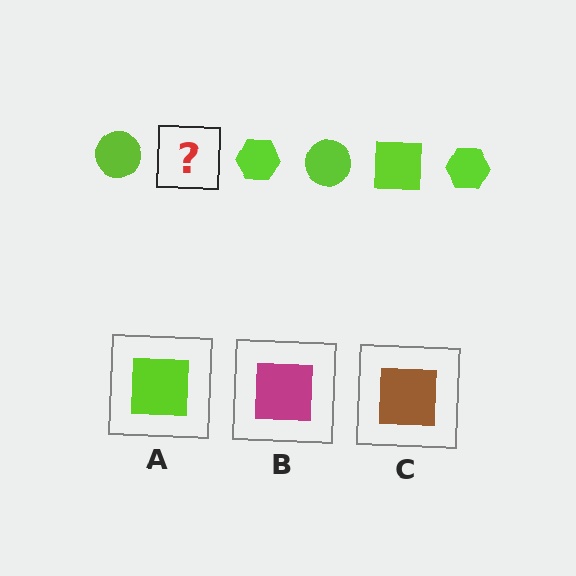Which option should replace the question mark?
Option A.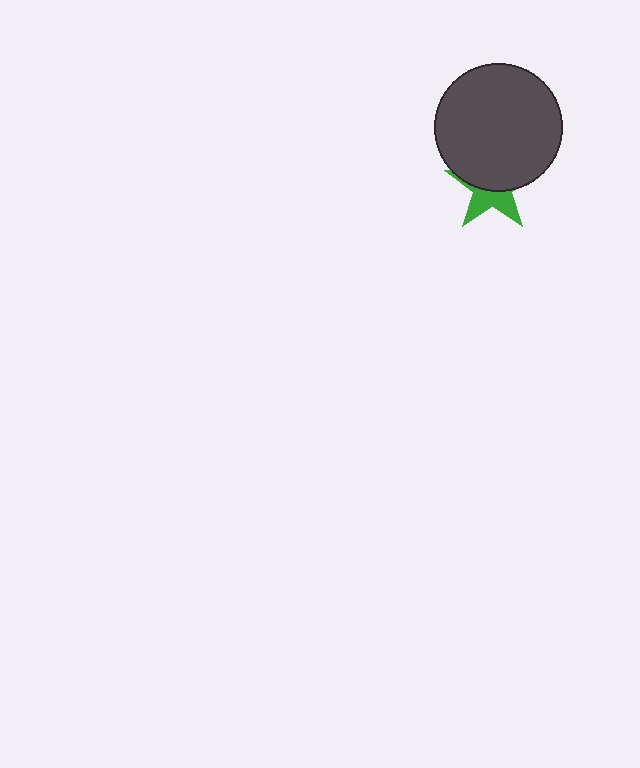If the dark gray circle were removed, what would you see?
You would see the complete green star.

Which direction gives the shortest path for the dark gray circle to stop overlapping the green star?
Moving up gives the shortest separation.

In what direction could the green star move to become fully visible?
The green star could move down. That would shift it out from behind the dark gray circle entirely.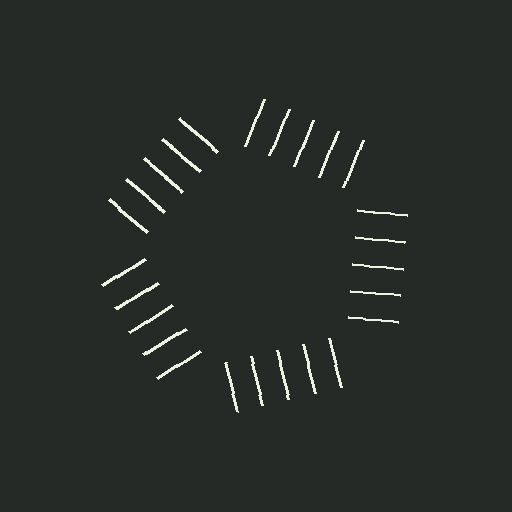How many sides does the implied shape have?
5 sides — the line-ends trace a pentagon.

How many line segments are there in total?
25 — 5 along each of the 5 edges.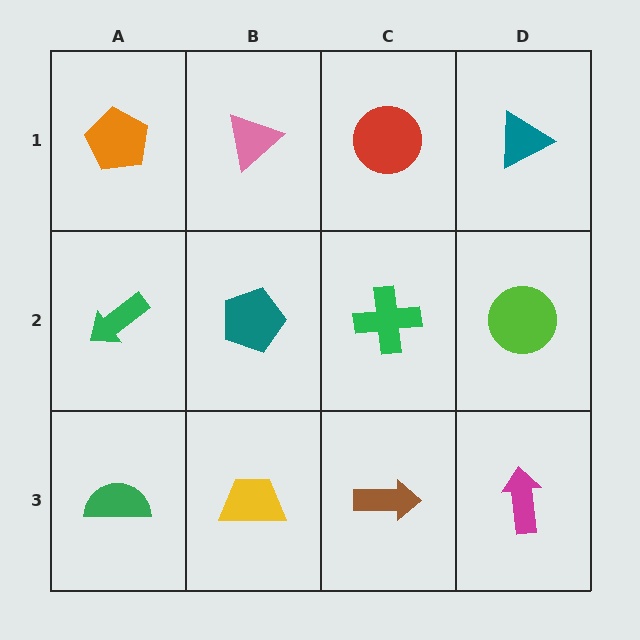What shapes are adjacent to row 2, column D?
A teal triangle (row 1, column D), a magenta arrow (row 3, column D), a green cross (row 2, column C).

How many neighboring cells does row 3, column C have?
3.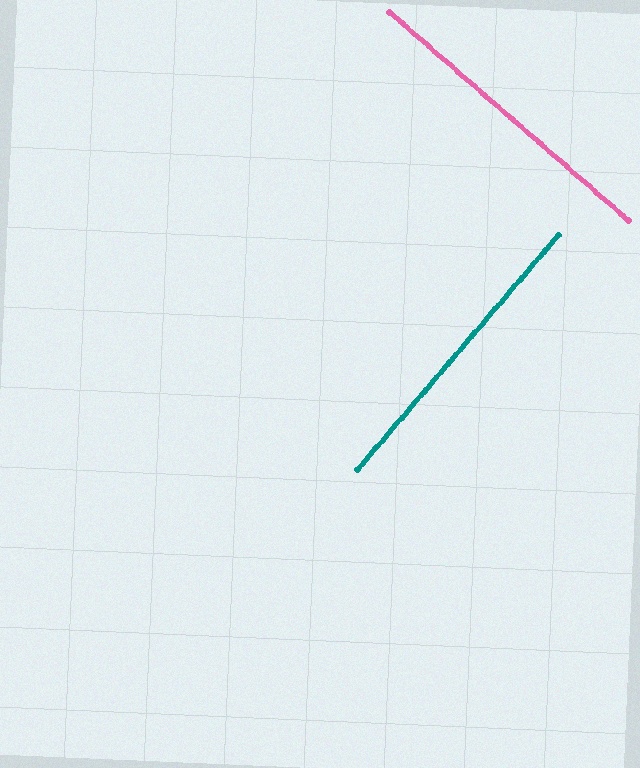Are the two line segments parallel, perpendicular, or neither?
Perpendicular — they meet at approximately 90°.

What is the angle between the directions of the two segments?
Approximately 90 degrees.